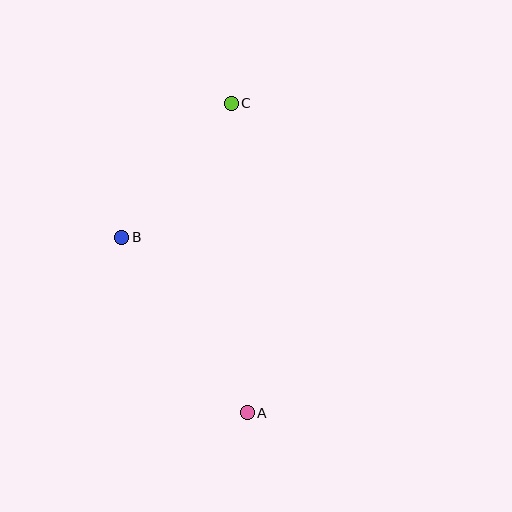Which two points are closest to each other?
Points B and C are closest to each other.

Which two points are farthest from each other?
Points A and C are farthest from each other.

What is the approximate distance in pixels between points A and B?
The distance between A and B is approximately 216 pixels.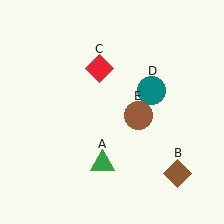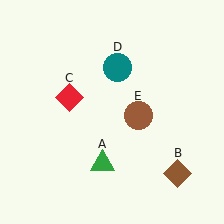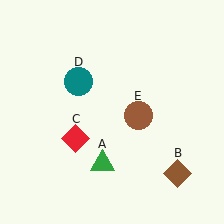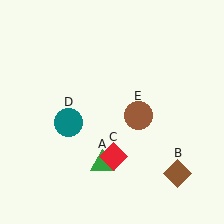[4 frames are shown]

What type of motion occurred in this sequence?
The red diamond (object C), teal circle (object D) rotated counterclockwise around the center of the scene.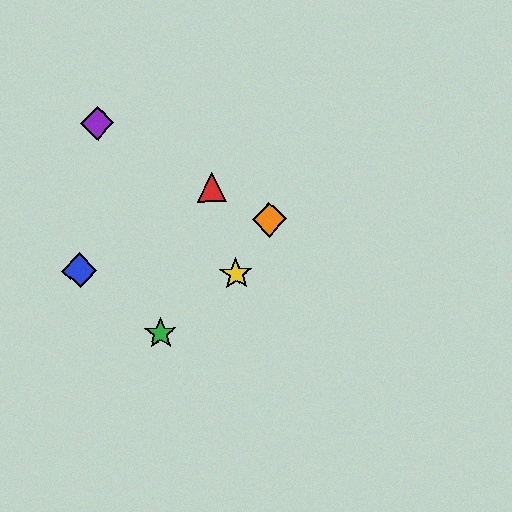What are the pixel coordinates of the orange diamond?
The orange diamond is at (269, 219).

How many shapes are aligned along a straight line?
3 shapes (the red triangle, the purple diamond, the orange diamond) are aligned along a straight line.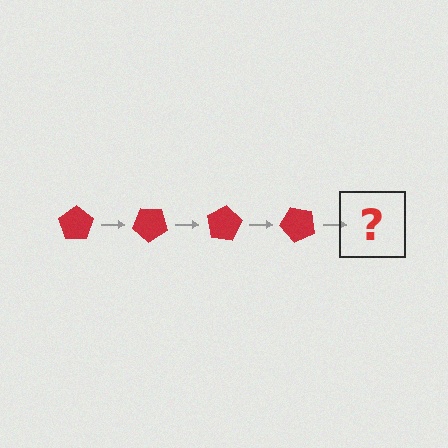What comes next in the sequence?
The next element should be a red pentagon rotated 160 degrees.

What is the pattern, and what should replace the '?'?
The pattern is that the pentagon rotates 40 degrees each step. The '?' should be a red pentagon rotated 160 degrees.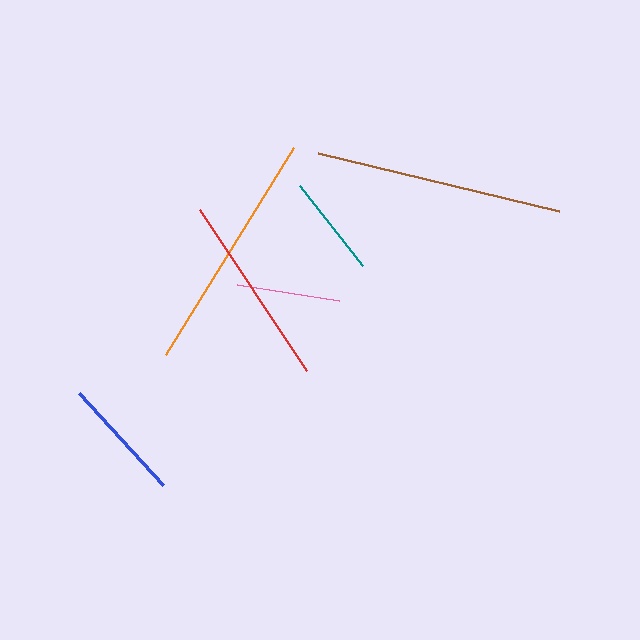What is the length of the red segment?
The red segment is approximately 193 pixels long.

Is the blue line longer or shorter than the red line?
The red line is longer than the blue line.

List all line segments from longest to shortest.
From longest to shortest: brown, orange, red, blue, pink, teal.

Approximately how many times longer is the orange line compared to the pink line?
The orange line is approximately 2.4 times the length of the pink line.